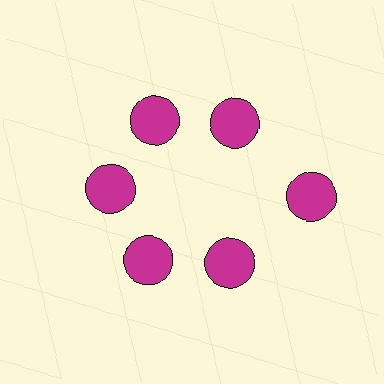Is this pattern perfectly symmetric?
No. The 6 magenta circles are arranged in a ring, but one element near the 3 o'clock position is pushed outward from the center, breaking the 6-fold rotational symmetry.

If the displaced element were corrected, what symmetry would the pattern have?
It would have 6-fold rotational symmetry — the pattern would map onto itself every 60 degrees.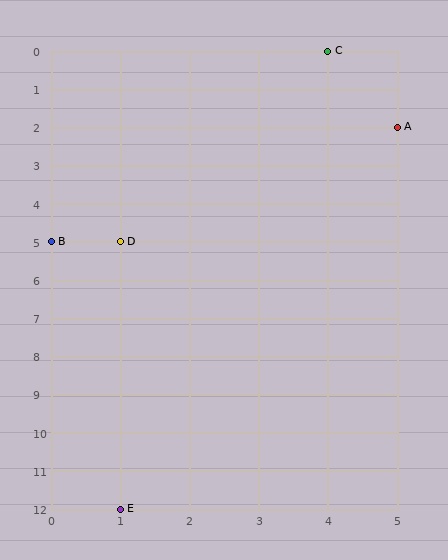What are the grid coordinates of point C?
Point C is at grid coordinates (4, 0).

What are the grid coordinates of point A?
Point A is at grid coordinates (5, 2).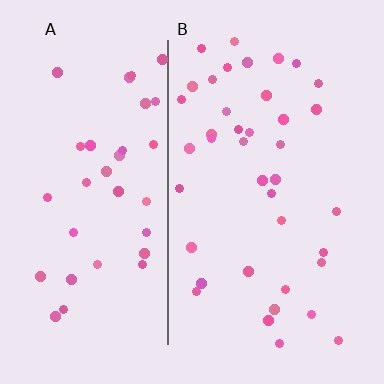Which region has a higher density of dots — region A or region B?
B (the right).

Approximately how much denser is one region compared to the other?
Approximately 1.1× — region B over region A.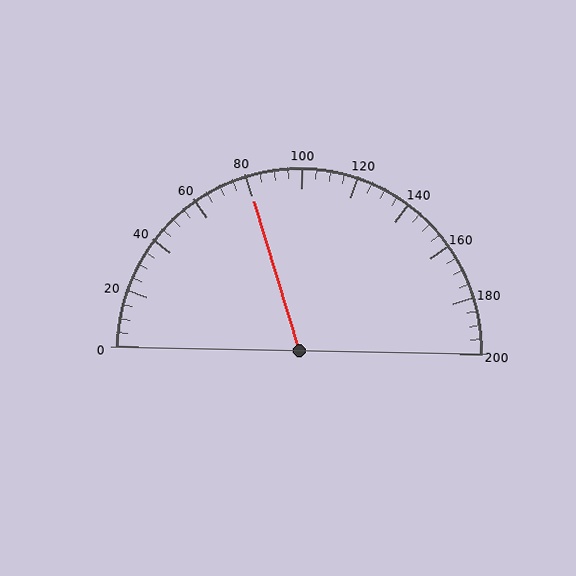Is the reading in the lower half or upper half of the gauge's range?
The reading is in the lower half of the range (0 to 200).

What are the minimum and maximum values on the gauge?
The gauge ranges from 0 to 200.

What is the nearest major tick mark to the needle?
The nearest major tick mark is 80.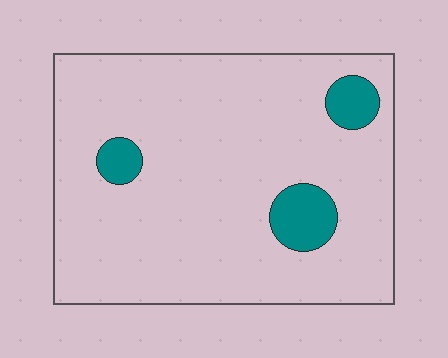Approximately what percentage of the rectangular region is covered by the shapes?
Approximately 10%.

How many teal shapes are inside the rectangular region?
3.